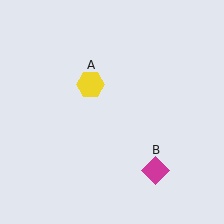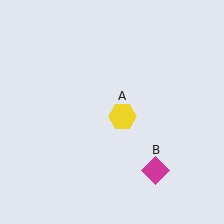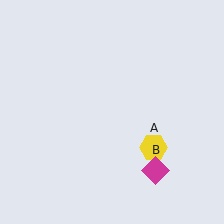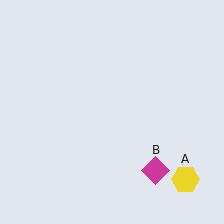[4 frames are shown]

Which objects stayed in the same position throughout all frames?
Magenta diamond (object B) remained stationary.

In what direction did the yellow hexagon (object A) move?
The yellow hexagon (object A) moved down and to the right.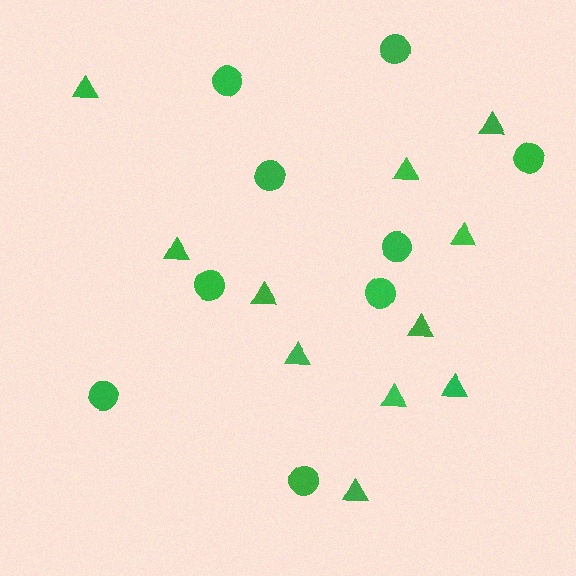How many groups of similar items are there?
There are 2 groups: one group of triangles (11) and one group of circles (9).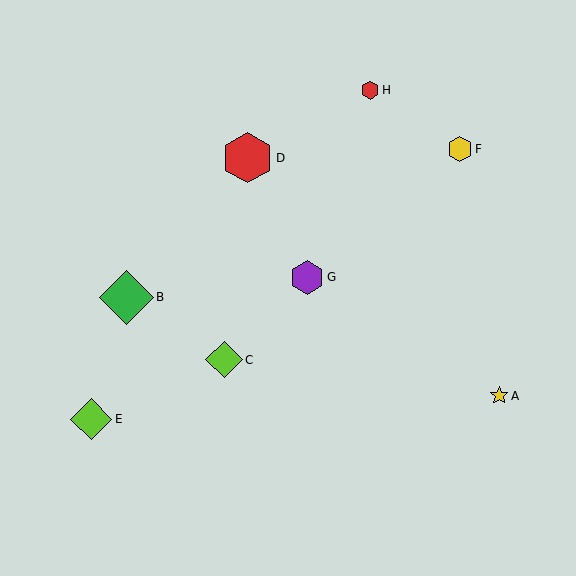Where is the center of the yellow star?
The center of the yellow star is at (499, 396).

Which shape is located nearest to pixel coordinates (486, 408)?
The yellow star (labeled A) at (499, 396) is nearest to that location.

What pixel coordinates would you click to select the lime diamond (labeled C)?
Click at (224, 360) to select the lime diamond C.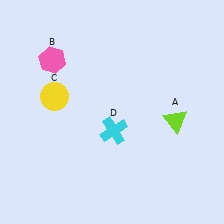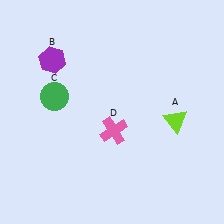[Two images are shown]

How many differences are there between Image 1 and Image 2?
There are 3 differences between the two images.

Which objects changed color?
B changed from pink to purple. C changed from yellow to green. D changed from cyan to pink.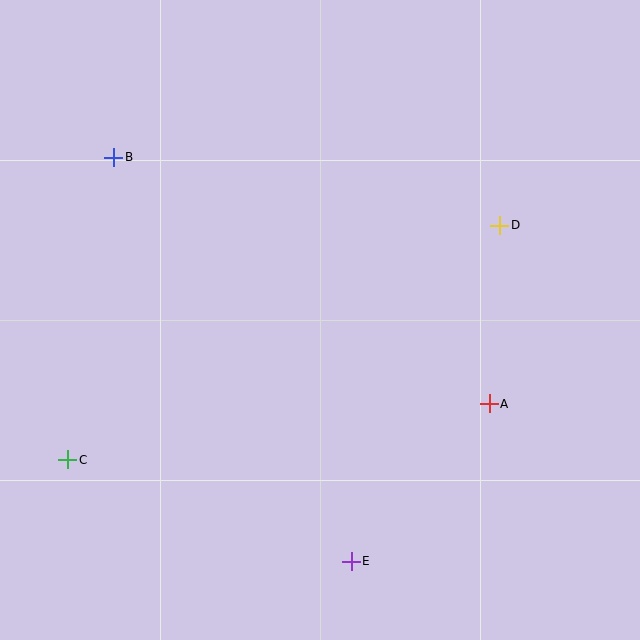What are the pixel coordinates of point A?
Point A is at (489, 404).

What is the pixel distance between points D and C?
The distance between D and C is 492 pixels.